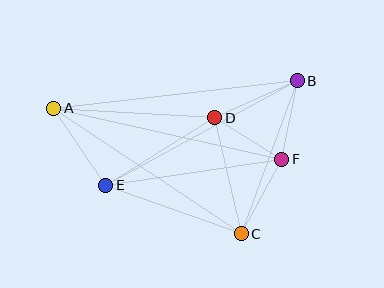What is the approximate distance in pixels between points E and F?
The distance between E and F is approximately 178 pixels.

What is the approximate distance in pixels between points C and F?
The distance between C and F is approximately 85 pixels.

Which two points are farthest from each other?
Points A and B are farthest from each other.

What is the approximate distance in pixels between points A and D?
The distance between A and D is approximately 161 pixels.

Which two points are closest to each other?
Points D and F are closest to each other.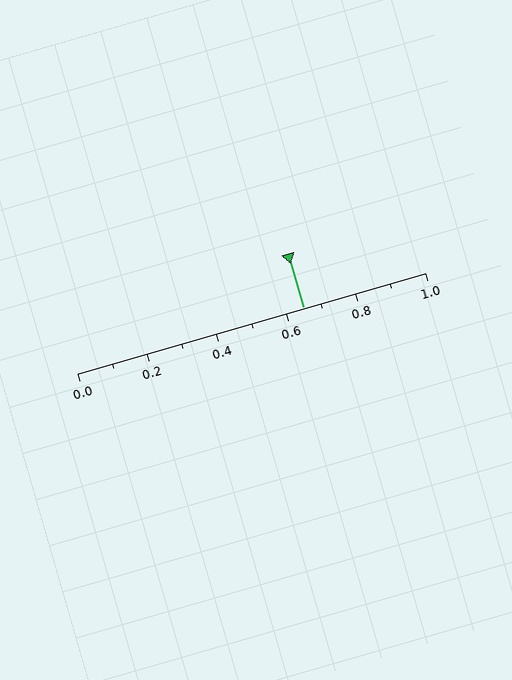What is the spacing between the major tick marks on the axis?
The major ticks are spaced 0.2 apart.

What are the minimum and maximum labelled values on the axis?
The axis runs from 0.0 to 1.0.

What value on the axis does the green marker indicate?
The marker indicates approximately 0.65.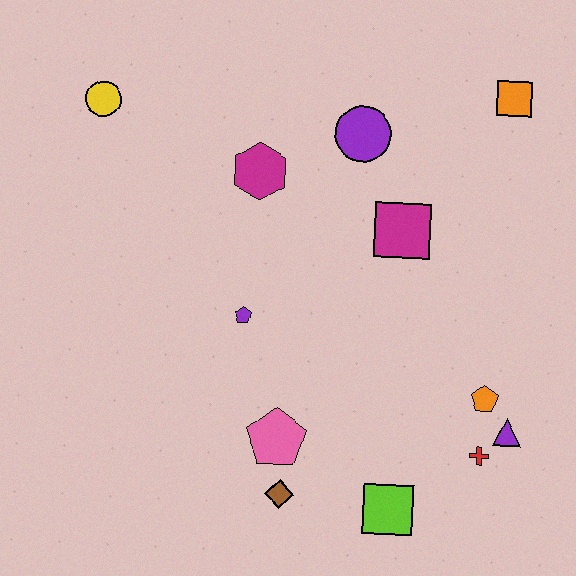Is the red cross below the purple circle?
Yes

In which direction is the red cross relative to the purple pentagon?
The red cross is to the right of the purple pentagon.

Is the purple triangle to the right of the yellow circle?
Yes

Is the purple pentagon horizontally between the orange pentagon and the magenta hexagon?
No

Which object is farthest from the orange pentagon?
The yellow circle is farthest from the orange pentagon.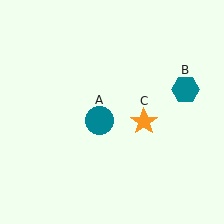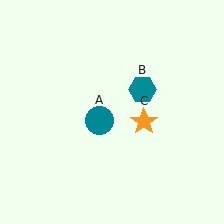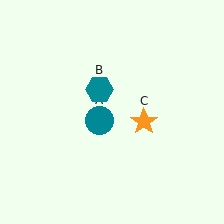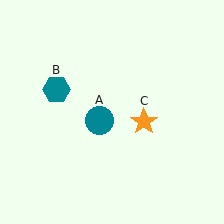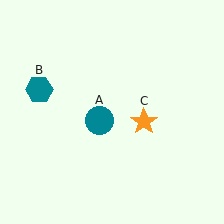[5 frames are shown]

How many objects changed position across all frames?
1 object changed position: teal hexagon (object B).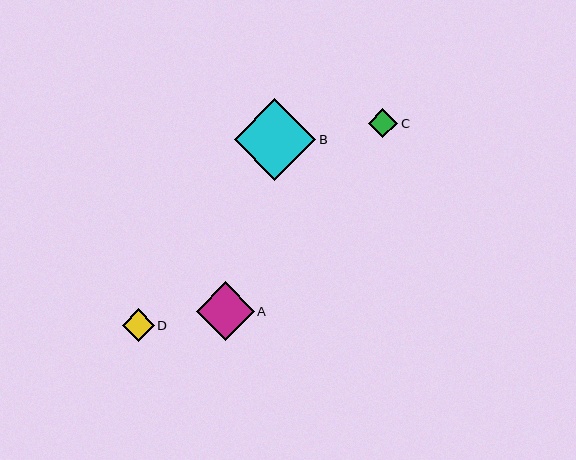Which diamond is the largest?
Diamond B is the largest with a size of approximately 82 pixels.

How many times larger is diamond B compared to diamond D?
Diamond B is approximately 2.5 times the size of diamond D.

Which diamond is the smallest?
Diamond C is the smallest with a size of approximately 29 pixels.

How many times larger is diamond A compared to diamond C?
Diamond A is approximately 2.0 times the size of diamond C.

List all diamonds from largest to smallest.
From largest to smallest: B, A, D, C.